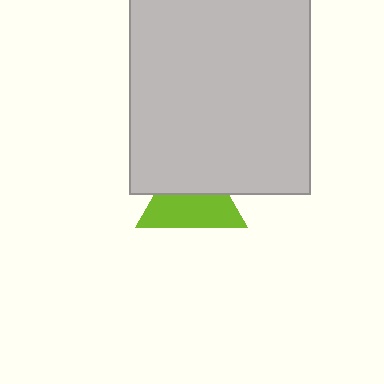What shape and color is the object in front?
The object in front is a light gray rectangle.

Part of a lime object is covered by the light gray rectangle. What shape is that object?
It is a triangle.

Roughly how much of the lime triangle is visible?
About half of it is visible (roughly 55%).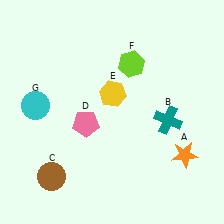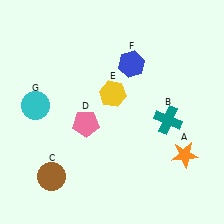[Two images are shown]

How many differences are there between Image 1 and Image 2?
There is 1 difference between the two images.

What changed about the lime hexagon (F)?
In Image 1, F is lime. In Image 2, it changed to blue.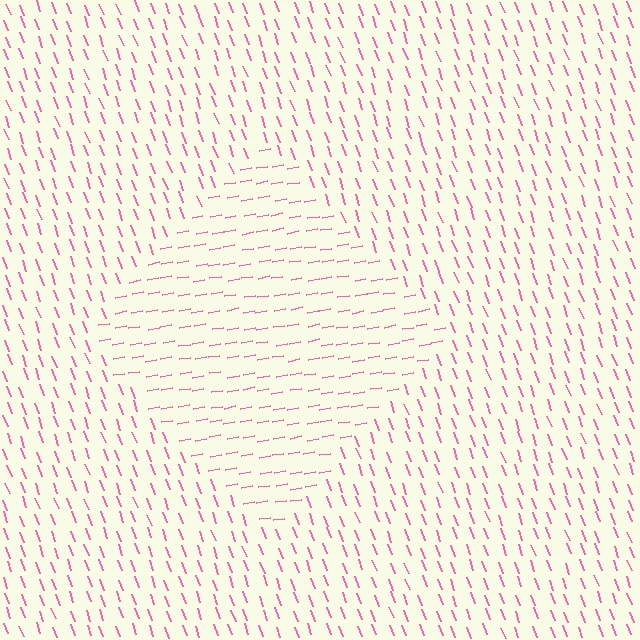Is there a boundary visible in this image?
Yes, there is a texture boundary formed by a change in line orientation.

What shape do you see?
I see a diamond.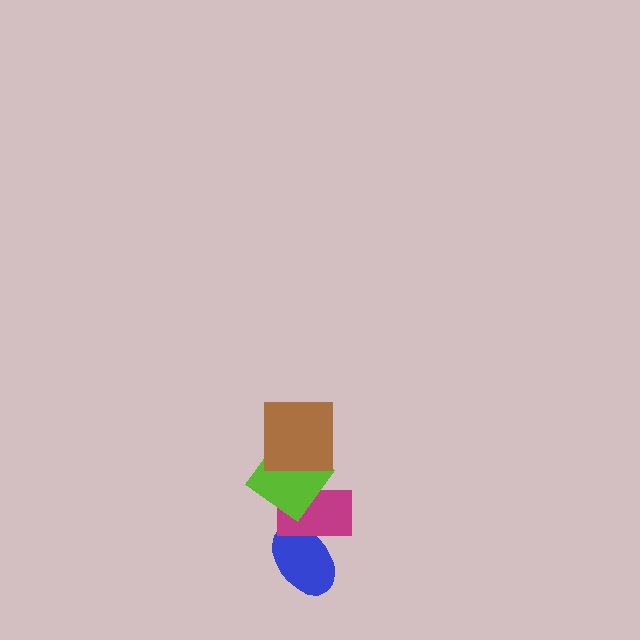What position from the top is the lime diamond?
The lime diamond is 2nd from the top.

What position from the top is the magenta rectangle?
The magenta rectangle is 3rd from the top.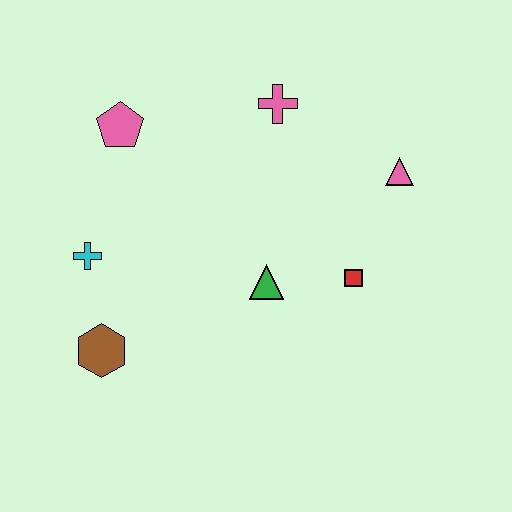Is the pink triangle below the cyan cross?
No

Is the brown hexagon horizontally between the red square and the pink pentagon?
No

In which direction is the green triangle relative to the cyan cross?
The green triangle is to the right of the cyan cross.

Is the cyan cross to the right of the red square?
No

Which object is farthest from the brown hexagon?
The pink triangle is farthest from the brown hexagon.